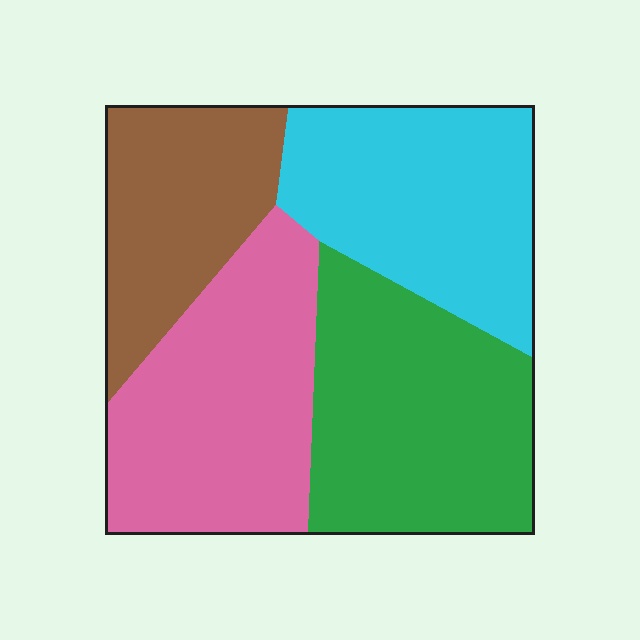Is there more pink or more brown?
Pink.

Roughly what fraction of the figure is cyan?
Cyan takes up between a quarter and a half of the figure.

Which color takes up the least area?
Brown, at roughly 20%.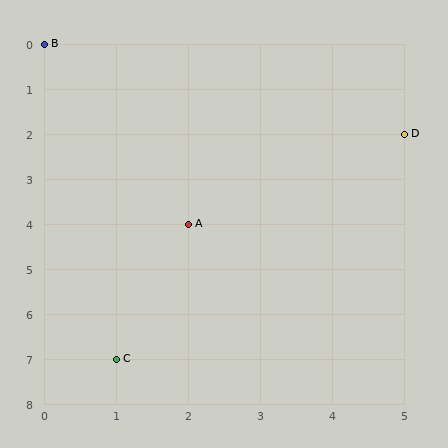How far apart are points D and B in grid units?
Points D and B are 5 columns and 2 rows apart (about 5.4 grid units diagonally).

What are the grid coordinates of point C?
Point C is at grid coordinates (1, 7).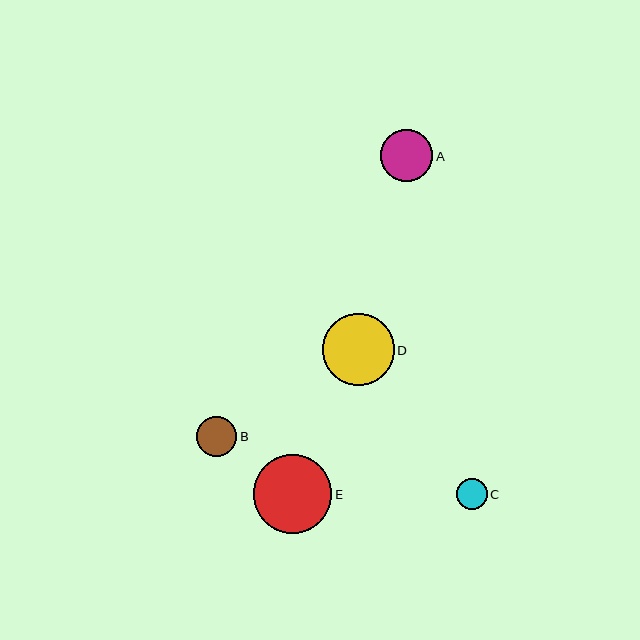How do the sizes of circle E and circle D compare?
Circle E and circle D are approximately the same size.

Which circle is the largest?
Circle E is the largest with a size of approximately 79 pixels.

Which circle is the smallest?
Circle C is the smallest with a size of approximately 31 pixels.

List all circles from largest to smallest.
From largest to smallest: E, D, A, B, C.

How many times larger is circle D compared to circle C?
Circle D is approximately 2.3 times the size of circle C.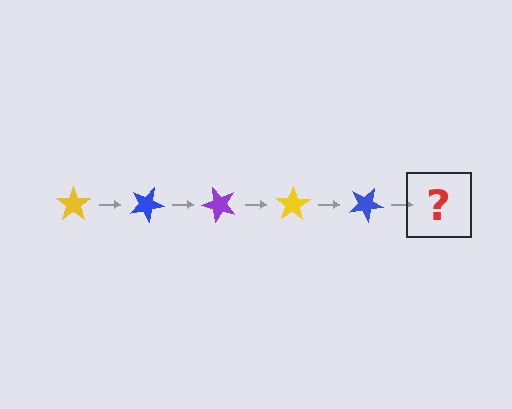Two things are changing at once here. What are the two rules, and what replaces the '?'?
The two rules are that it rotates 25 degrees each step and the color cycles through yellow, blue, and purple. The '?' should be a purple star, rotated 125 degrees from the start.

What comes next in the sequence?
The next element should be a purple star, rotated 125 degrees from the start.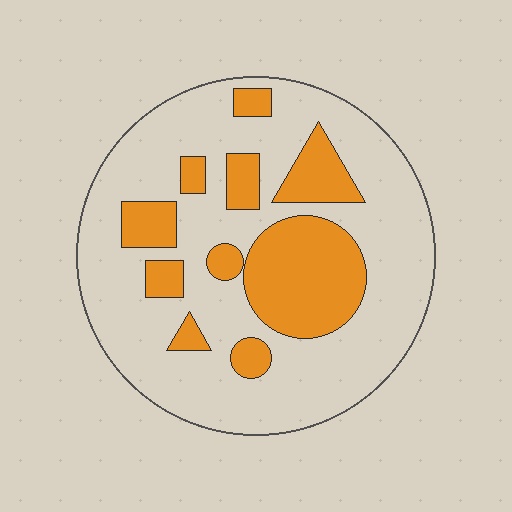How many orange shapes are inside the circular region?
10.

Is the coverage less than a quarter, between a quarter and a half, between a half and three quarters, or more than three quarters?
Between a quarter and a half.